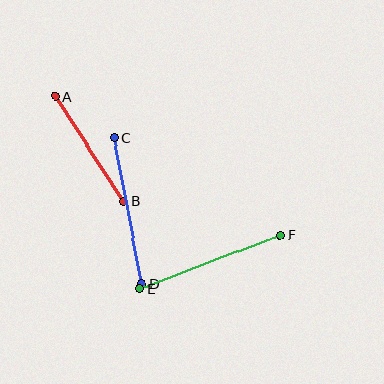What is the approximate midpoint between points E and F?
The midpoint is at approximately (210, 262) pixels.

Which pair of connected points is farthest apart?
Points E and F are farthest apart.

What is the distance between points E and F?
The distance is approximately 150 pixels.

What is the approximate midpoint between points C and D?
The midpoint is at approximately (128, 211) pixels.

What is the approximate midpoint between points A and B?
The midpoint is at approximately (89, 149) pixels.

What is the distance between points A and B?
The distance is approximately 125 pixels.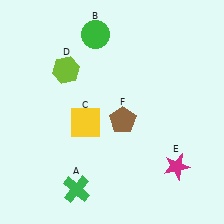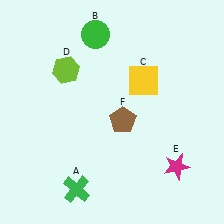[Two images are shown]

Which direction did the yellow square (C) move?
The yellow square (C) moved right.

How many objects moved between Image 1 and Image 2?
1 object moved between the two images.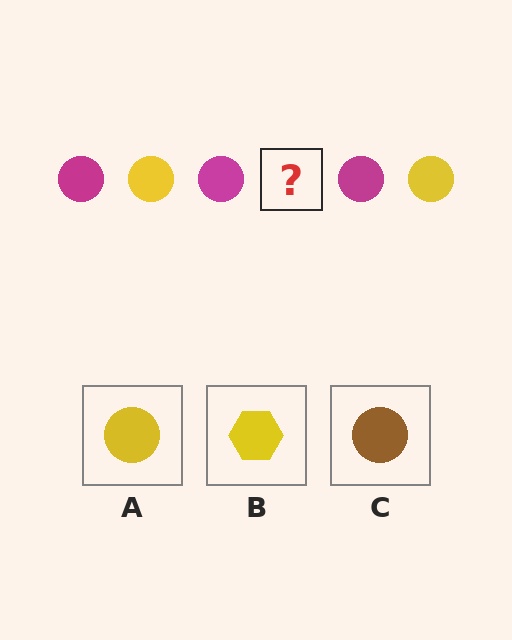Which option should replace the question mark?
Option A.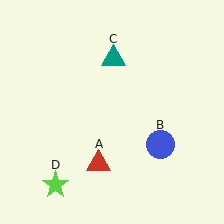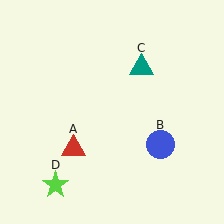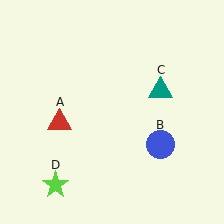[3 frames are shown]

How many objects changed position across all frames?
2 objects changed position: red triangle (object A), teal triangle (object C).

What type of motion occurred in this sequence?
The red triangle (object A), teal triangle (object C) rotated clockwise around the center of the scene.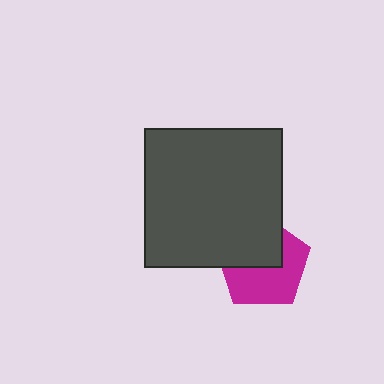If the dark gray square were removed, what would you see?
You would see the complete magenta pentagon.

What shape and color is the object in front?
The object in front is a dark gray square.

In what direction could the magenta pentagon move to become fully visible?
The magenta pentagon could move toward the lower-right. That would shift it out from behind the dark gray square entirely.